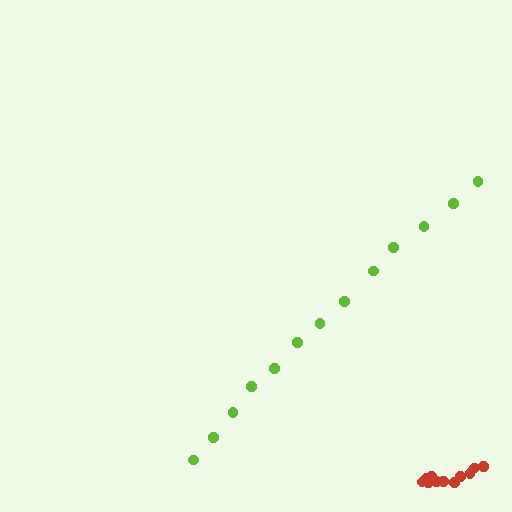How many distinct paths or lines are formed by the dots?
There are 2 distinct paths.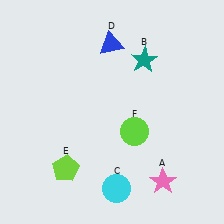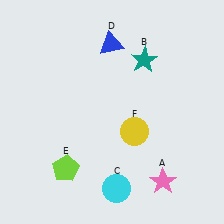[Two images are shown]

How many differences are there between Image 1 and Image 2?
There is 1 difference between the two images.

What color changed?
The circle (F) changed from lime in Image 1 to yellow in Image 2.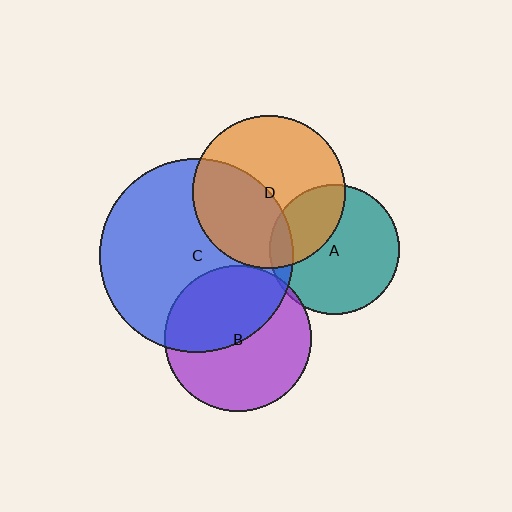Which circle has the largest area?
Circle C (blue).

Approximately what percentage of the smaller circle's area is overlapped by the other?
Approximately 40%.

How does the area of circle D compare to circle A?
Approximately 1.4 times.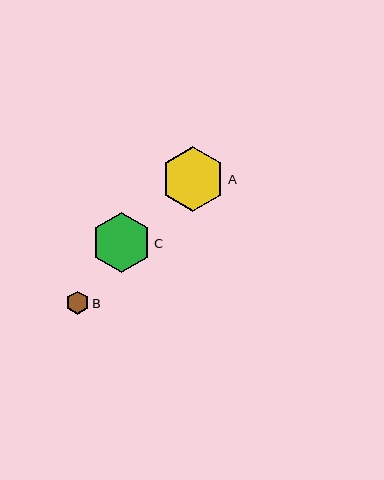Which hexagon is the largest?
Hexagon A is the largest with a size of approximately 65 pixels.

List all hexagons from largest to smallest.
From largest to smallest: A, C, B.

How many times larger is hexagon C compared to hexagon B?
Hexagon C is approximately 2.6 times the size of hexagon B.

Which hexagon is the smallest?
Hexagon B is the smallest with a size of approximately 23 pixels.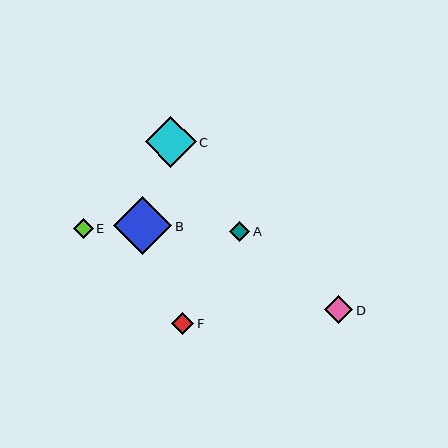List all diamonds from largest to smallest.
From largest to smallest: B, C, D, F, A, E.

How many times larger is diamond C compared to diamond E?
Diamond C is approximately 2.6 times the size of diamond E.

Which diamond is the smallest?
Diamond E is the smallest with a size of approximately 20 pixels.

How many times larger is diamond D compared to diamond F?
Diamond D is approximately 1.3 times the size of diamond F.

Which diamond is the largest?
Diamond B is the largest with a size of approximately 58 pixels.